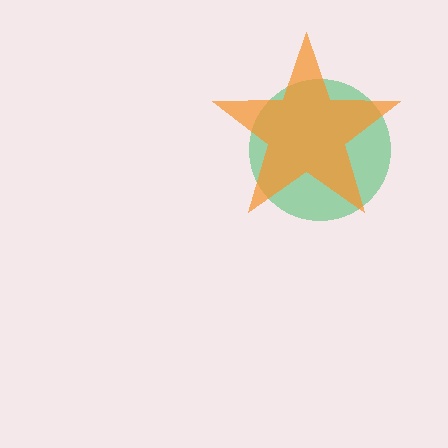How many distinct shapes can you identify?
There are 2 distinct shapes: a green circle, an orange star.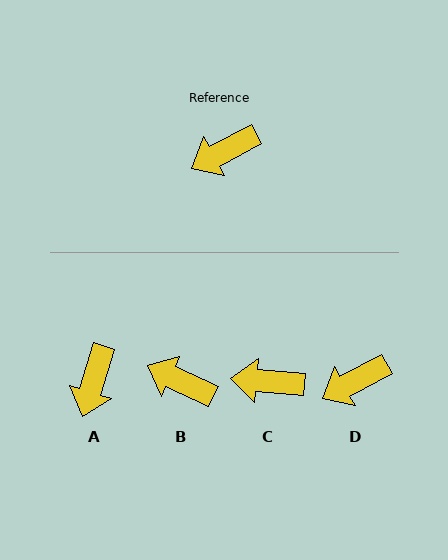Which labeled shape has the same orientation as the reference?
D.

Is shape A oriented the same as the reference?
No, it is off by about 45 degrees.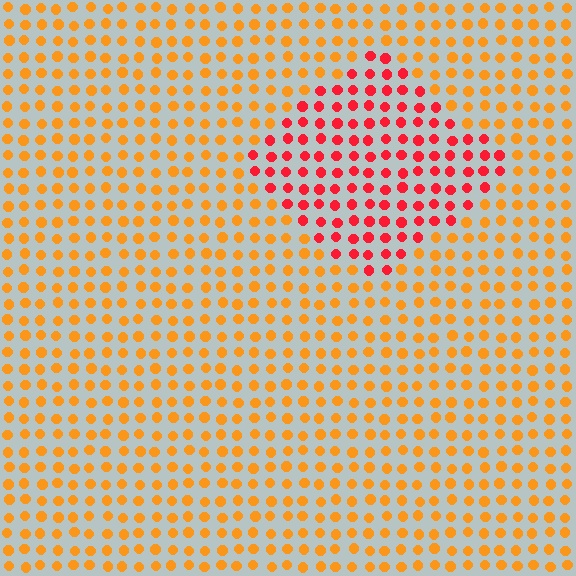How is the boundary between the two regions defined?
The boundary is defined purely by a slight shift in hue (about 40 degrees). Spacing, size, and orientation are identical on both sides.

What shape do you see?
I see a diamond.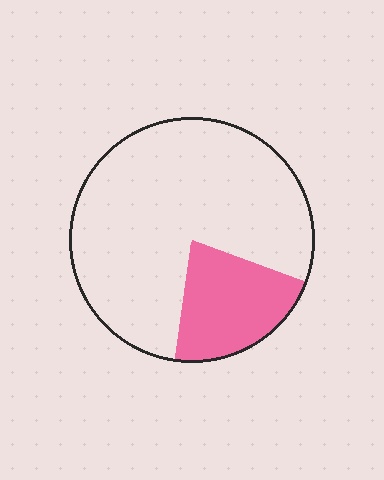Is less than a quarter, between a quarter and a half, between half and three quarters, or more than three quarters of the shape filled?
Less than a quarter.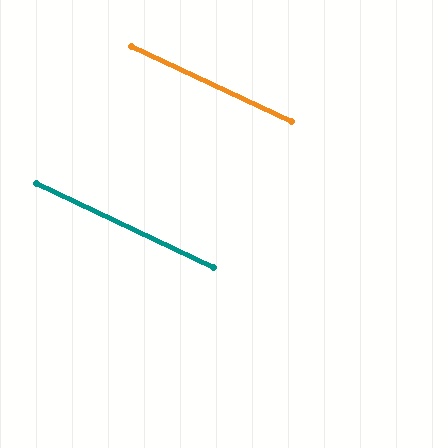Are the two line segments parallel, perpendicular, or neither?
Parallel — their directions differ by only 0.4°.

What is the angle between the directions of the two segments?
Approximately 0 degrees.